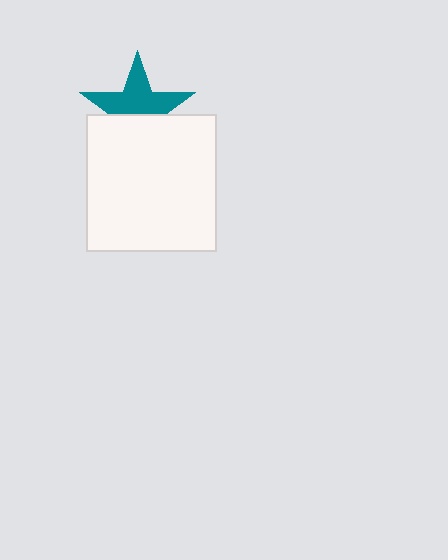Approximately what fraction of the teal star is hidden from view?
Roughly 42% of the teal star is hidden behind the white rectangle.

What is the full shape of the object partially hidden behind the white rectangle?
The partially hidden object is a teal star.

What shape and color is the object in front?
The object in front is a white rectangle.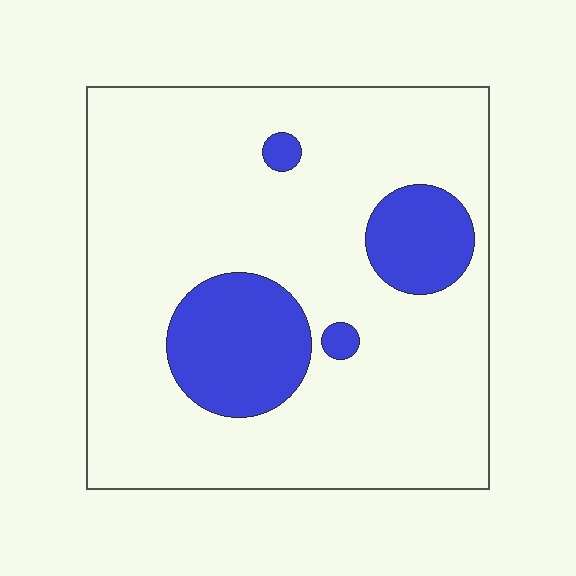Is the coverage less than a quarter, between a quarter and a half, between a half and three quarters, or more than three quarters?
Less than a quarter.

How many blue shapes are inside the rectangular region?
4.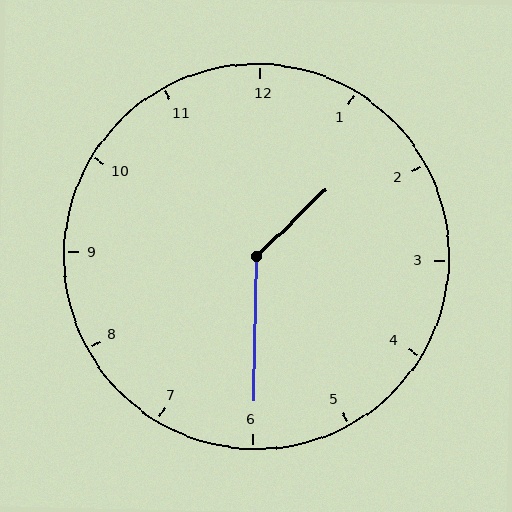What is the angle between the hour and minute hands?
Approximately 135 degrees.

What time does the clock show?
1:30.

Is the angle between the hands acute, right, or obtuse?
It is obtuse.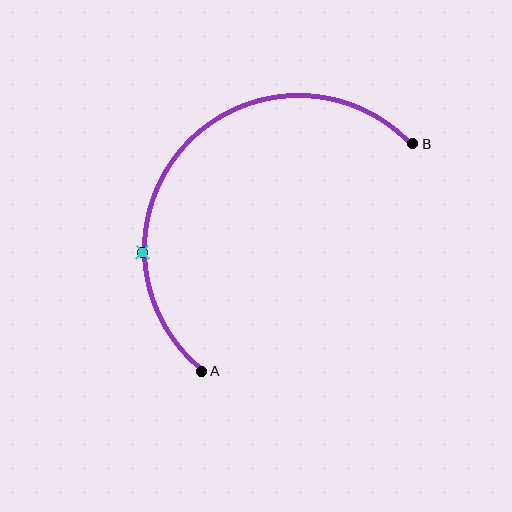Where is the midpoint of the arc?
The arc midpoint is the point on the curve farthest from the straight line joining A and B. It sits above and to the left of that line.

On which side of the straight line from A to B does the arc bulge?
The arc bulges above and to the left of the straight line connecting A and B.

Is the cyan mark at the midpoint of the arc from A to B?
No. The cyan mark lies on the arc but is closer to endpoint A. The arc midpoint would be at the point on the curve equidistant along the arc from both A and B.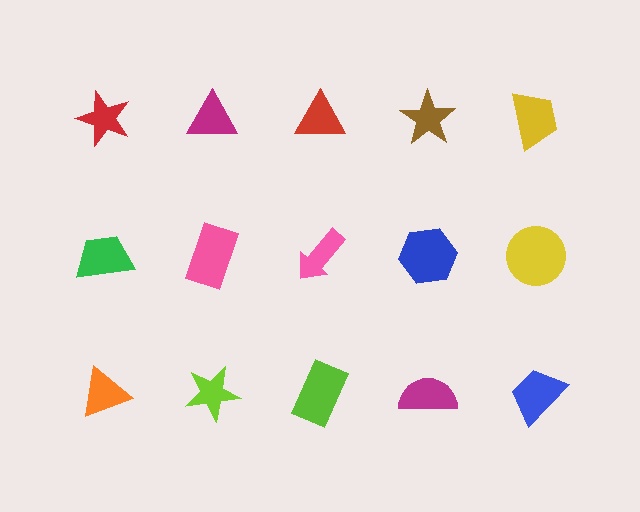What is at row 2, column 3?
A pink arrow.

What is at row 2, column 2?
A pink rectangle.